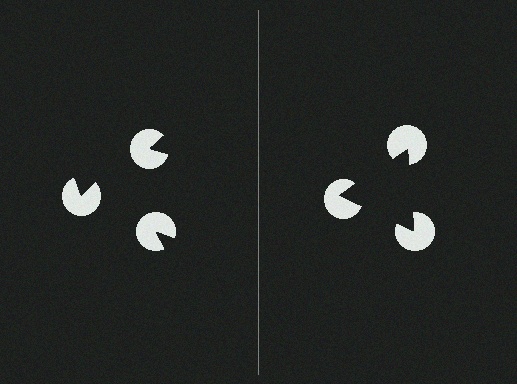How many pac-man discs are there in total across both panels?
6 — 3 on each side.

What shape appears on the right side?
An illusory triangle.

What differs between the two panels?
The pac-man discs are positioned identically on both sides; only the wedge orientations differ. On the right they align to a triangle; on the left they are misaligned.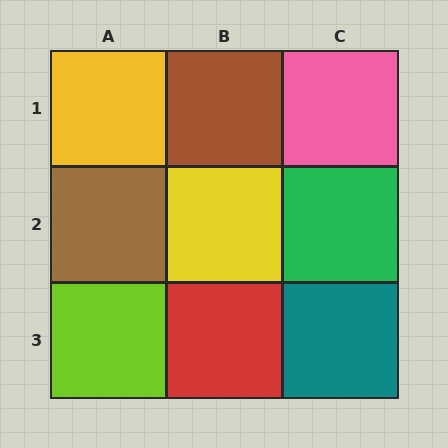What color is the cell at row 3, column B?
Red.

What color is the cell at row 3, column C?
Teal.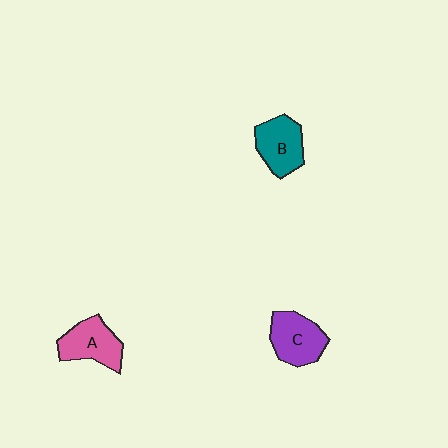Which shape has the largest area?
Shape C (purple).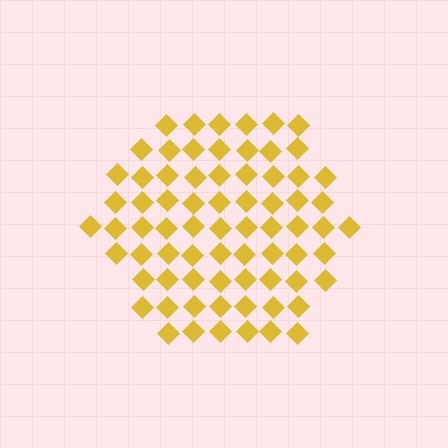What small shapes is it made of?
It is made of small diamonds.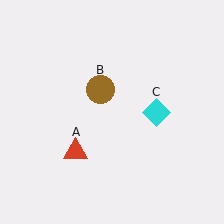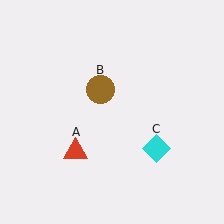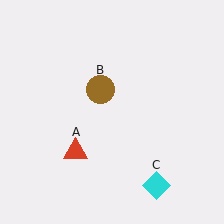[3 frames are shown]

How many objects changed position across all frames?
1 object changed position: cyan diamond (object C).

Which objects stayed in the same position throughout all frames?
Red triangle (object A) and brown circle (object B) remained stationary.